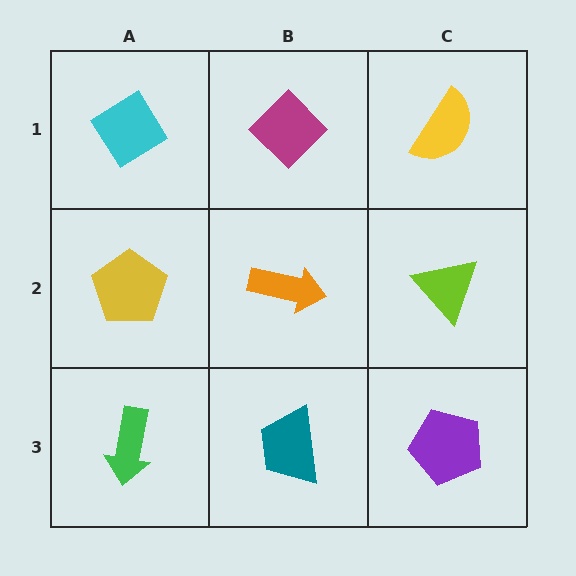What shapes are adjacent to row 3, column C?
A lime triangle (row 2, column C), a teal trapezoid (row 3, column B).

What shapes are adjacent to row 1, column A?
A yellow pentagon (row 2, column A), a magenta diamond (row 1, column B).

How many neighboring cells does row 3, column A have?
2.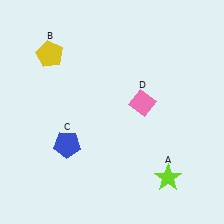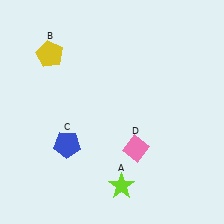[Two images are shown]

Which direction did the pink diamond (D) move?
The pink diamond (D) moved down.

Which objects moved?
The objects that moved are: the lime star (A), the pink diamond (D).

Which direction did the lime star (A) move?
The lime star (A) moved left.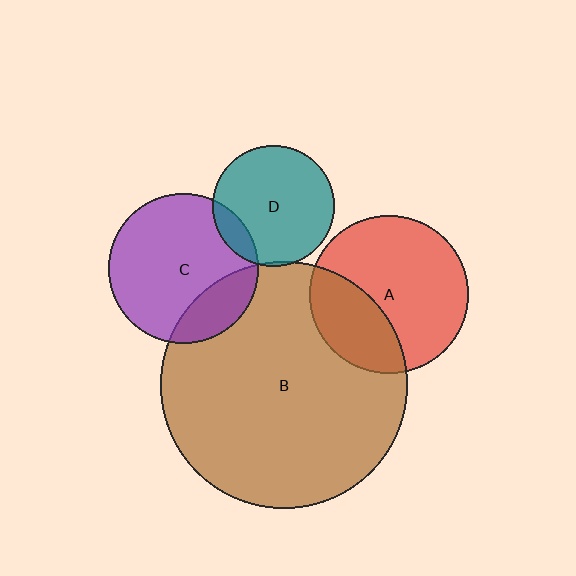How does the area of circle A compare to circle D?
Approximately 1.7 times.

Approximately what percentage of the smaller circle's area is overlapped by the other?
Approximately 30%.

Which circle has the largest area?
Circle B (brown).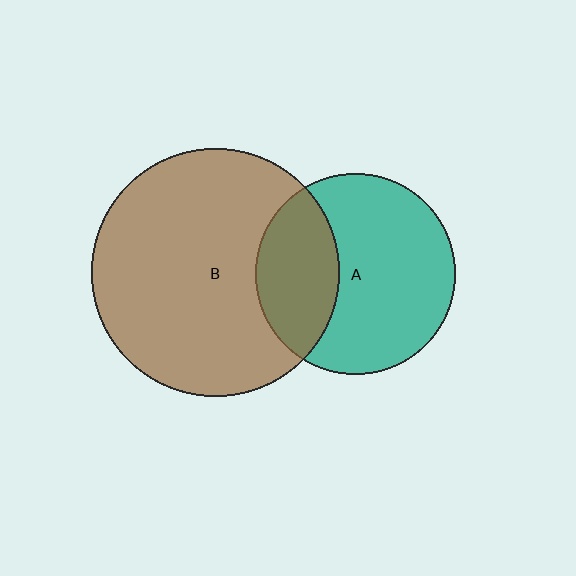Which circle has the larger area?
Circle B (brown).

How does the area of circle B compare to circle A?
Approximately 1.5 times.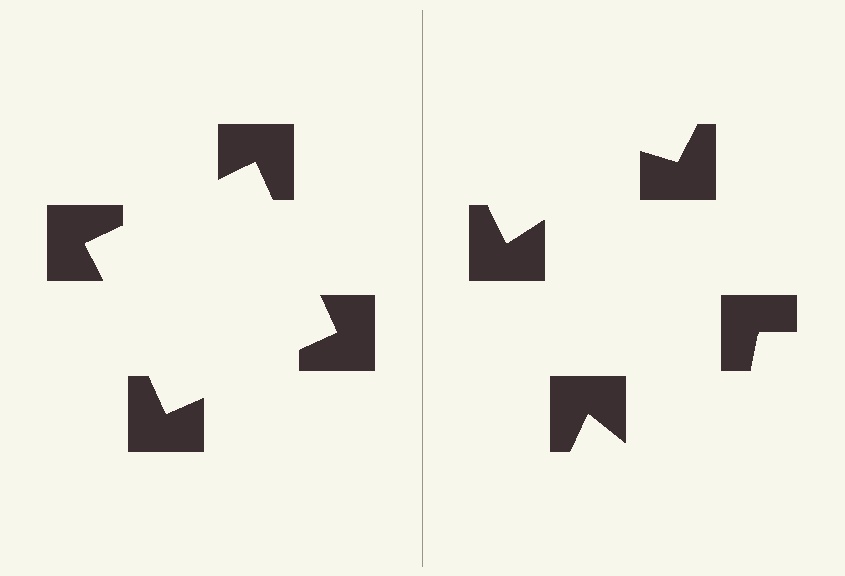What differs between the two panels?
The notched squares are positioned identically on both sides; only the wedge orientations differ. On the left they align to a square; on the right they are misaligned.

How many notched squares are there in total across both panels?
8 — 4 on each side.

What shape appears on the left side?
An illusory square.